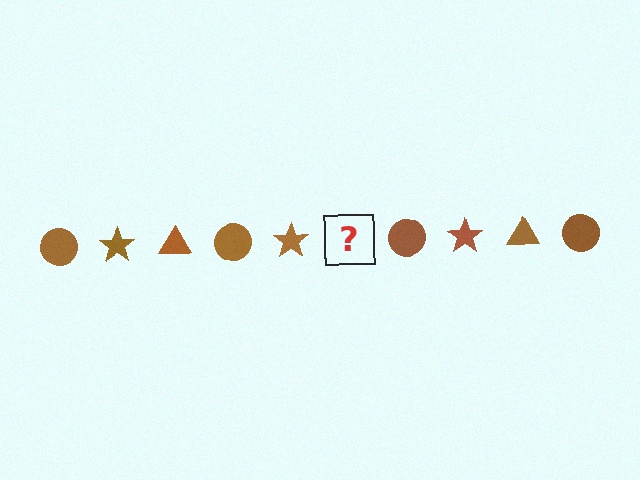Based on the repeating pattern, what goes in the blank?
The blank should be a brown triangle.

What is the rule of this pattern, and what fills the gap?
The rule is that the pattern cycles through circle, star, triangle shapes in brown. The gap should be filled with a brown triangle.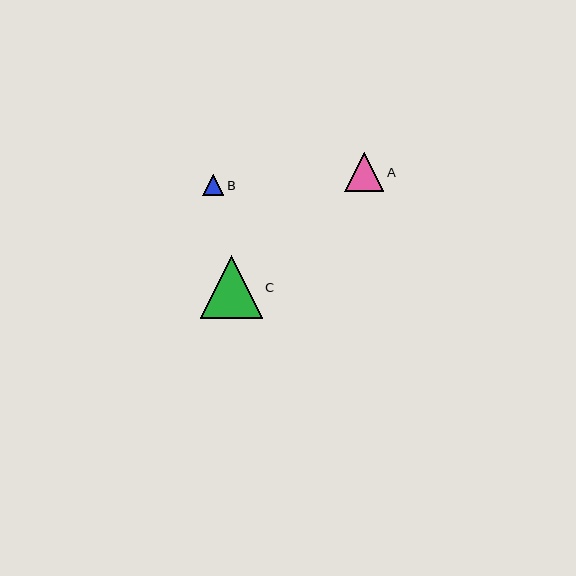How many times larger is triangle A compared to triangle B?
Triangle A is approximately 1.9 times the size of triangle B.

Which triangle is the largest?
Triangle C is the largest with a size of approximately 62 pixels.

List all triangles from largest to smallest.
From largest to smallest: C, A, B.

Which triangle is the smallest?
Triangle B is the smallest with a size of approximately 21 pixels.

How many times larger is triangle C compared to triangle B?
Triangle C is approximately 3.0 times the size of triangle B.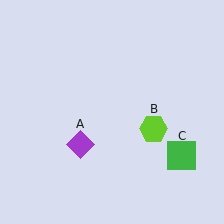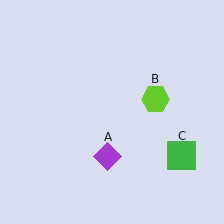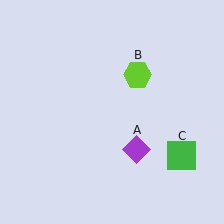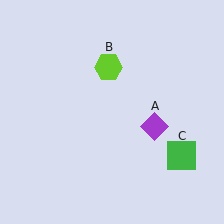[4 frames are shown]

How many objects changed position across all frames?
2 objects changed position: purple diamond (object A), lime hexagon (object B).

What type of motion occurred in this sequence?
The purple diamond (object A), lime hexagon (object B) rotated counterclockwise around the center of the scene.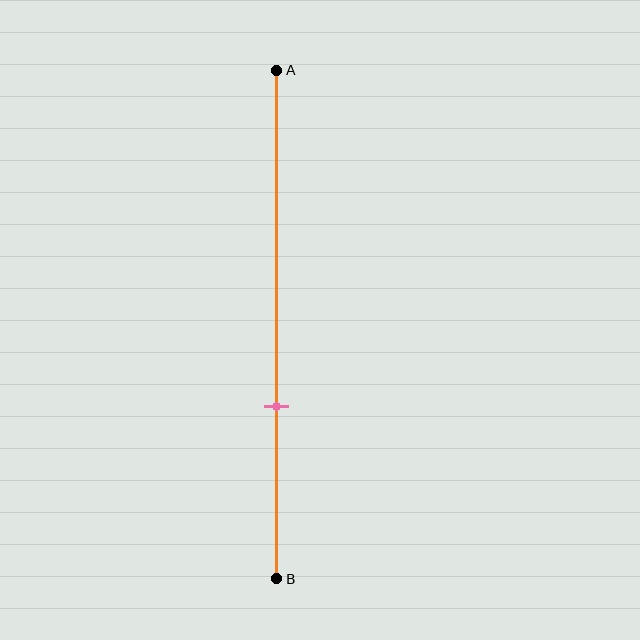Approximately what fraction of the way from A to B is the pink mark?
The pink mark is approximately 65% of the way from A to B.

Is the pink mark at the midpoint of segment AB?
No, the mark is at about 65% from A, not at the 50% midpoint.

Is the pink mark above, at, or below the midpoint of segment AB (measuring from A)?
The pink mark is below the midpoint of segment AB.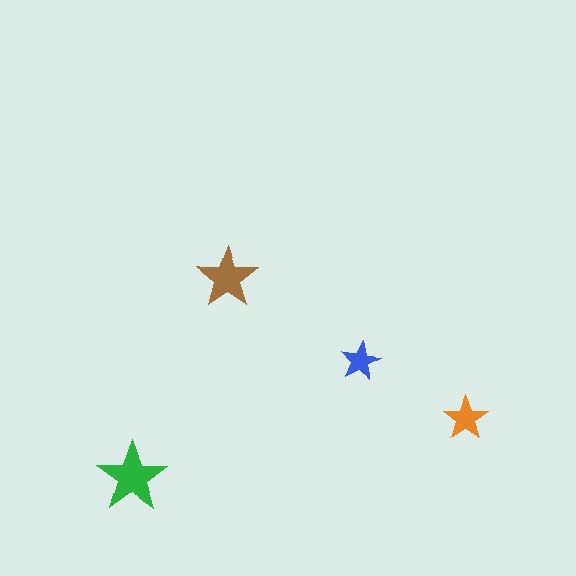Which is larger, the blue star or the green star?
The green one.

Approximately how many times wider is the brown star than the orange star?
About 1.5 times wider.